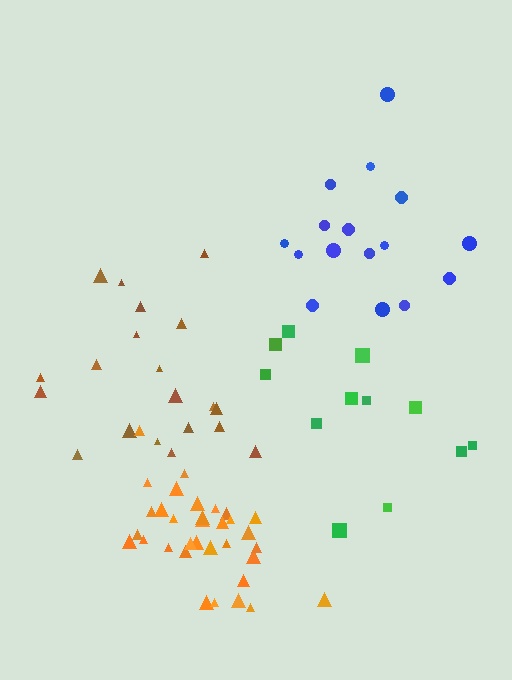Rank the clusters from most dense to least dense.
orange, blue, brown, green.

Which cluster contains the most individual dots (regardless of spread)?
Orange (33).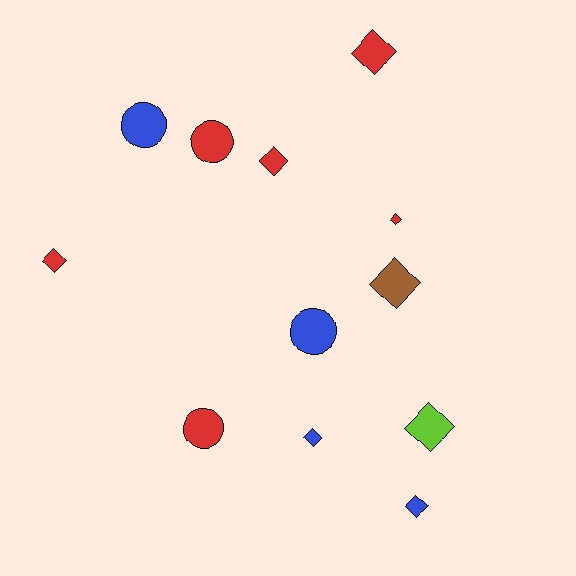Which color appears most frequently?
Red, with 6 objects.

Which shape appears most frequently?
Diamond, with 8 objects.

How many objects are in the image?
There are 12 objects.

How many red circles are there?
There are 2 red circles.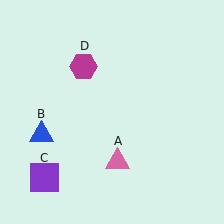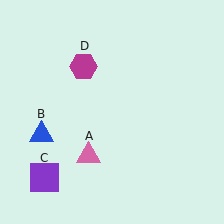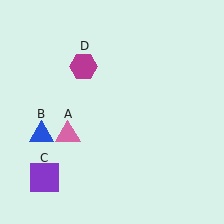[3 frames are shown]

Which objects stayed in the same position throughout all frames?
Blue triangle (object B) and purple square (object C) and magenta hexagon (object D) remained stationary.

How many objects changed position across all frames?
1 object changed position: pink triangle (object A).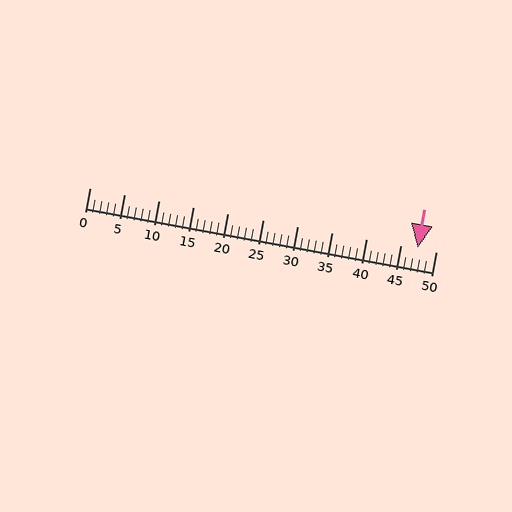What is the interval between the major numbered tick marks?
The major tick marks are spaced 5 units apart.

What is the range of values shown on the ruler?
The ruler shows values from 0 to 50.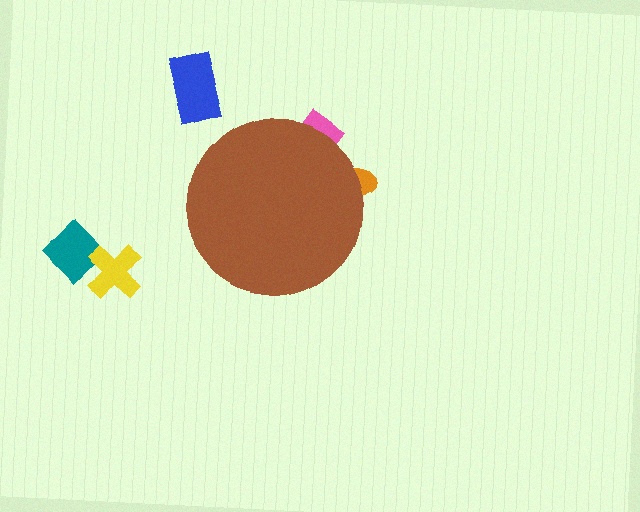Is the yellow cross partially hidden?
No, the yellow cross is fully visible.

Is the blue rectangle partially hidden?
No, the blue rectangle is fully visible.